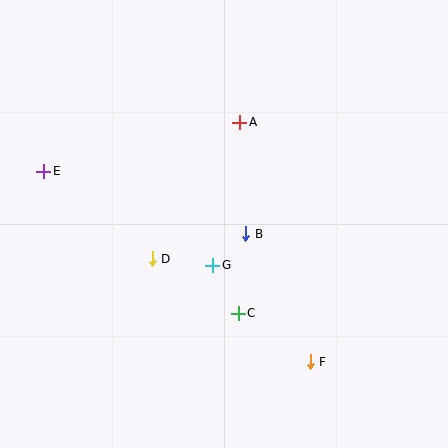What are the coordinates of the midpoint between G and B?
The midpoint between G and B is at (229, 250).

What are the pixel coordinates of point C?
Point C is at (238, 313).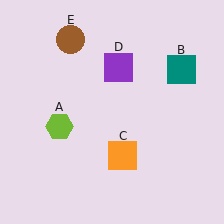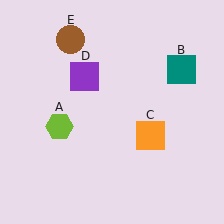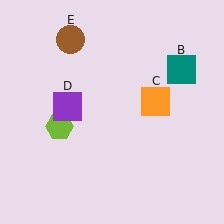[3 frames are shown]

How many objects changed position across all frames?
2 objects changed position: orange square (object C), purple square (object D).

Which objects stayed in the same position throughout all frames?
Lime hexagon (object A) and teal square (object B) and brown circle (object E) remained stationary.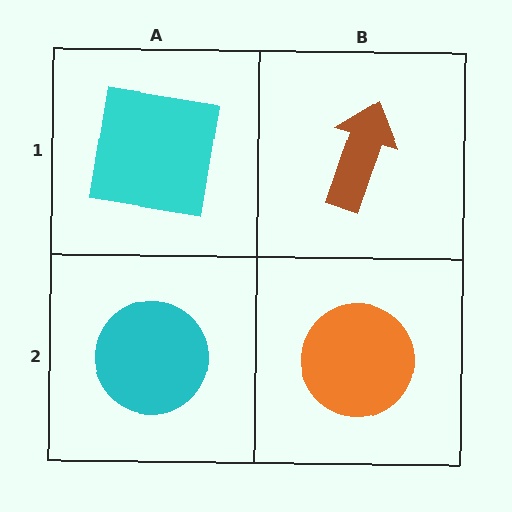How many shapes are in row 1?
2 shapes.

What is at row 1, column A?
A cyan square.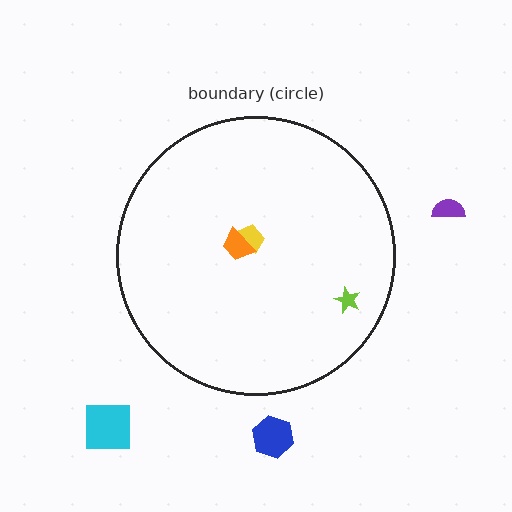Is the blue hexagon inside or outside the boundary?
Outside.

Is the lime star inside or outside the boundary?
Inside.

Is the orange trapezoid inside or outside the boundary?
Inside.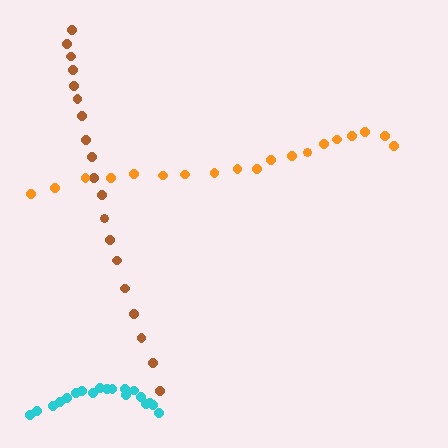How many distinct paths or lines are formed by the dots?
There are 3 distinct paths.